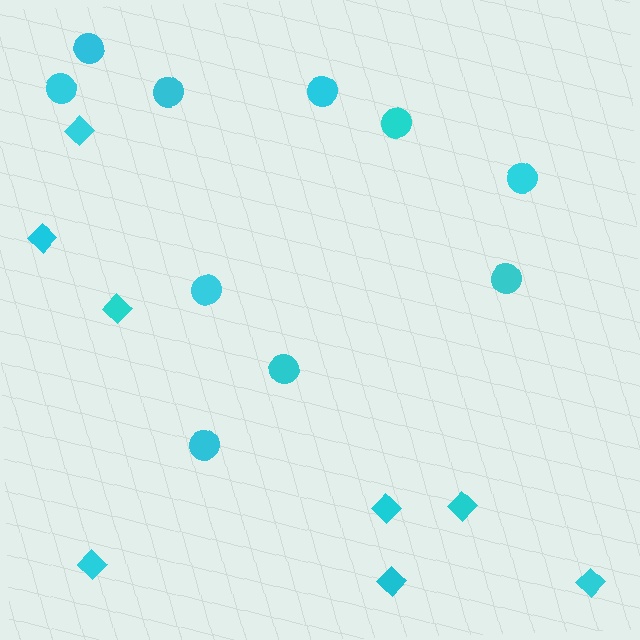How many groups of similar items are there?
There are 2 groups: one group of circles (10) and one group of diamonds (8).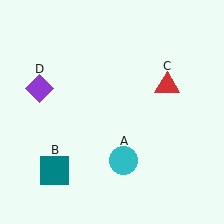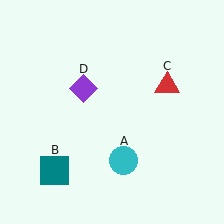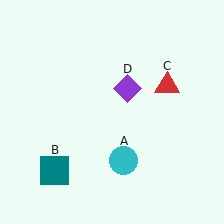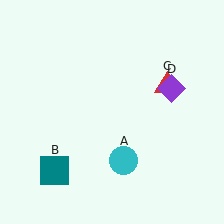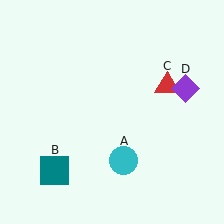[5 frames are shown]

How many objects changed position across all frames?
1 object changed position: purple diamond (object D).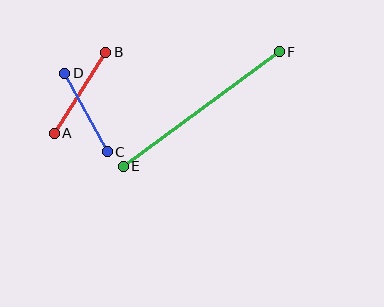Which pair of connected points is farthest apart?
Points E and F are farthest apart.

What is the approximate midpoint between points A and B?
The midpoint is at approximately (80, 93) pixels.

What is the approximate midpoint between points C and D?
The midpoint is at approximately (86, 113) pixels.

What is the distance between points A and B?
The distance is approximately 96 pixels.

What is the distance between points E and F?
The distance is approximately 193 pixels.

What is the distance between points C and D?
The distance is approximately 89 pixels.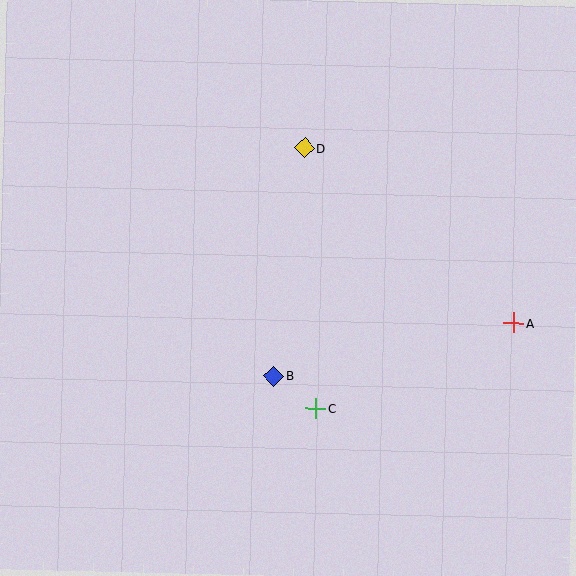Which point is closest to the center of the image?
Point B at (274, 376) is closest to the center.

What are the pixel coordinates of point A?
Point A is at (514, 323).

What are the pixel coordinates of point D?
Point D is at (304, 148).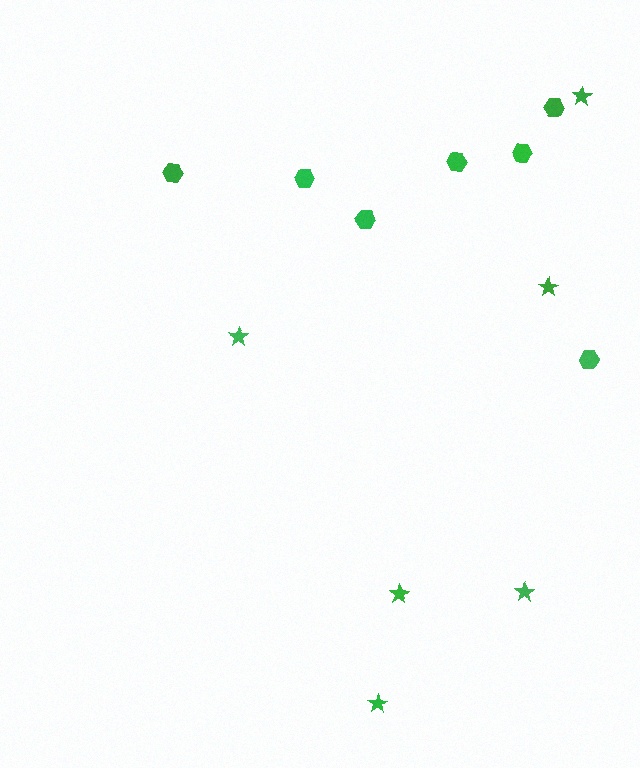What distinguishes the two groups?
There are 2 groups: one group of stars (6) and one group of hexagons (7).